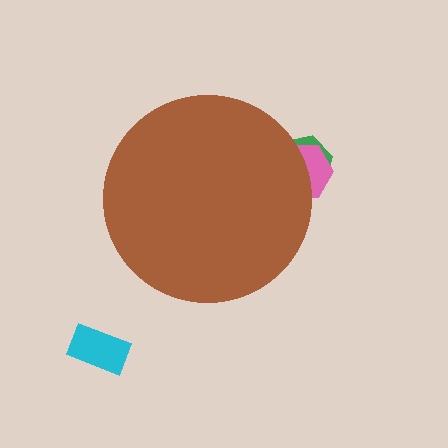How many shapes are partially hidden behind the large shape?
2 shapes are partially hidden.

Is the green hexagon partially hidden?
Yes, the green hexagon is partially hidden behind the brown circle.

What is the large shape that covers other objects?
A brown circle.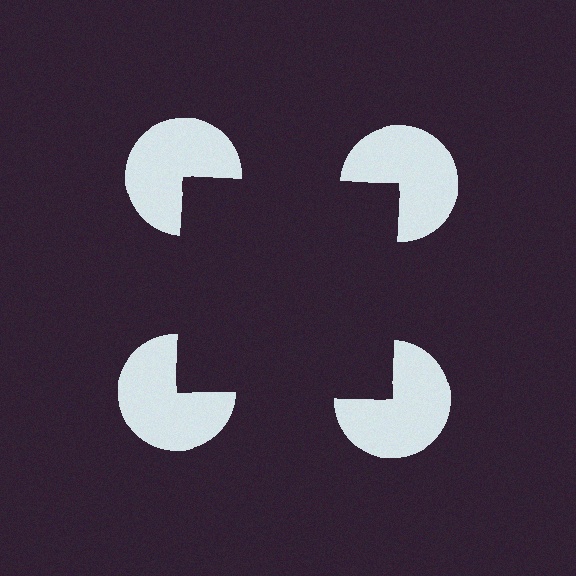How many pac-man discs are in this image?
There are 4 — one at each vertex of the illusory square.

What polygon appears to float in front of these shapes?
An illusory square — its edges are inferred from the aligned wedge cuts in the pac-man discs, not physically drawn.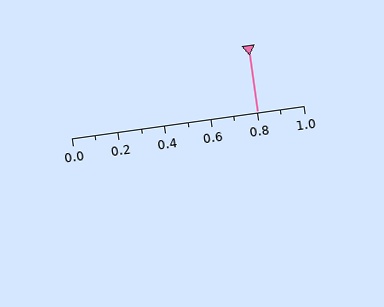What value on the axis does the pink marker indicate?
The marker indicates approximately 0.8.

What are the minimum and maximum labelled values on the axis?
The axis runs from 0.0 to 1.0.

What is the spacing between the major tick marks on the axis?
The major ticks are spaced 0.2 apart.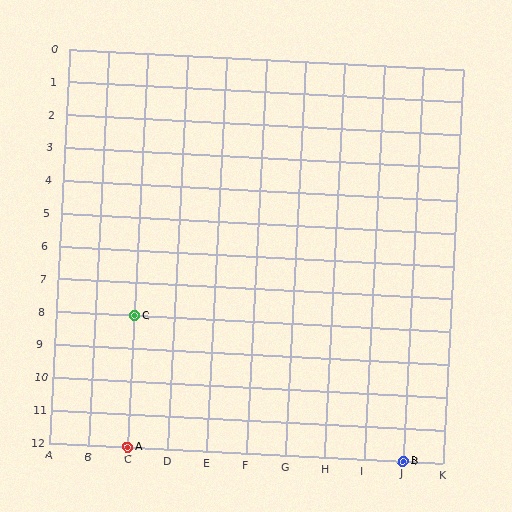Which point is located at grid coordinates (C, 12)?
Point A is at (C, 12).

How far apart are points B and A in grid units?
Points B and A are 7 columns apart.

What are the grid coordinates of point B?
Point B is at grid coordinates (J, 12).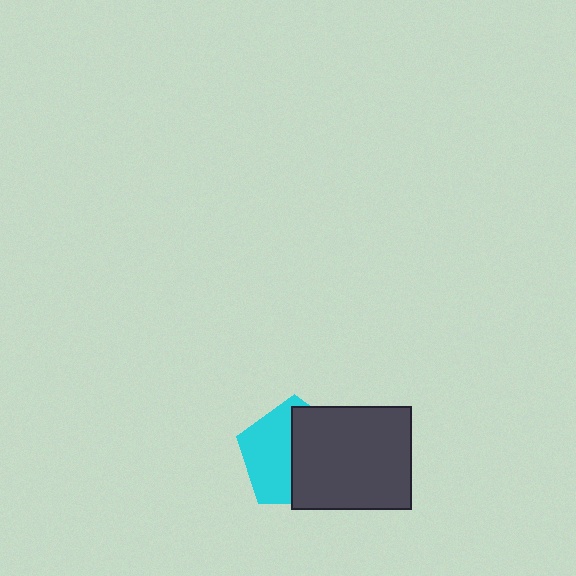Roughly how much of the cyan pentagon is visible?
About half of it is visible (roughly 48%).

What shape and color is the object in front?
The object in front is a dark gray rectangle.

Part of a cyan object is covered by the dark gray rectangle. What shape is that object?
It is a pentagon.